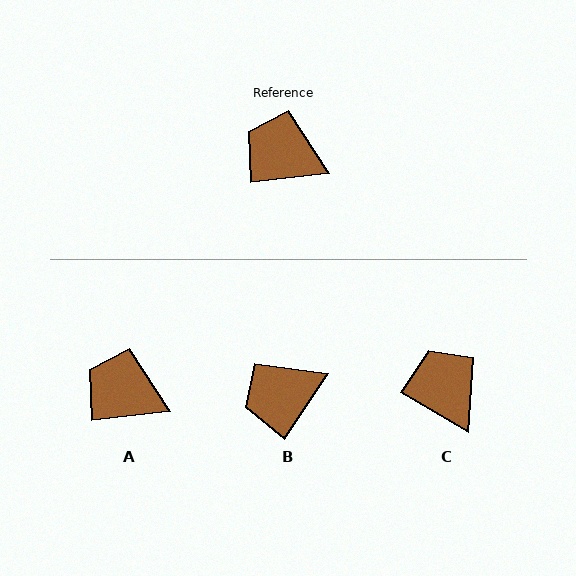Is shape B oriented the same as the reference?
No, it is off by about 50 degrees.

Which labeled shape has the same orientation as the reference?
A.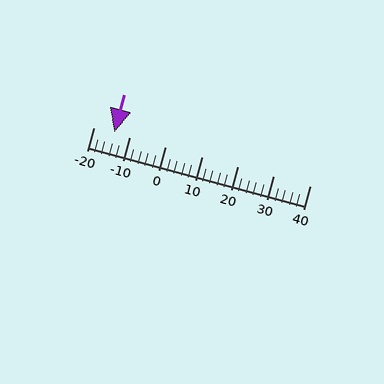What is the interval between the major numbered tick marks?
The major tick marks are spaced 10 units apart.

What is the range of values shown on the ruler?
The ruler shows values from -20 to 40.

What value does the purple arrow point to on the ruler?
The purple arrow points to approximately -14.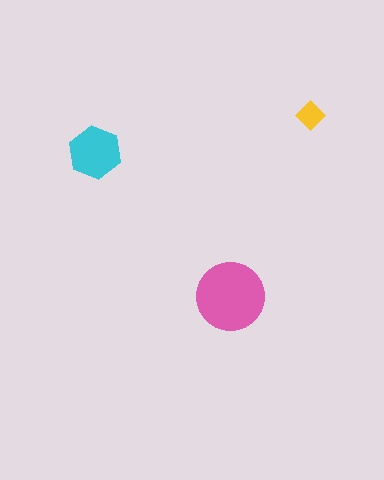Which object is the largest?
The pink circle.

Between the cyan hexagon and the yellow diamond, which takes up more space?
The cyan hexagon.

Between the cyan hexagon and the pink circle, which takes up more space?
The pink circle.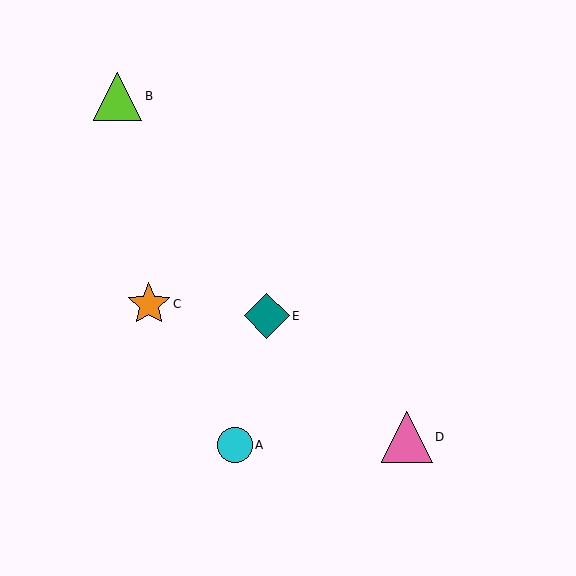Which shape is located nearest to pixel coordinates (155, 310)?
The orange star (labeled C) at (149, 304) is nearest to that location.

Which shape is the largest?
The pink triangle (labeled D) is the largest.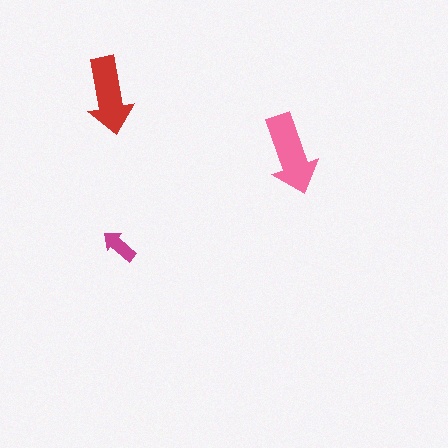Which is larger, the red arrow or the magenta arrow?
The red one.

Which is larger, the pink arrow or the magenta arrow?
The pink one.